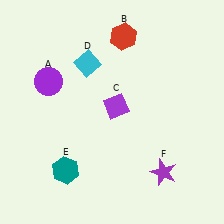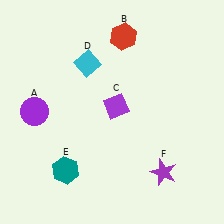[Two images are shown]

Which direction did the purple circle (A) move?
The purple circle (A) moved down.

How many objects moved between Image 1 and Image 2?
1 object moved between the two images.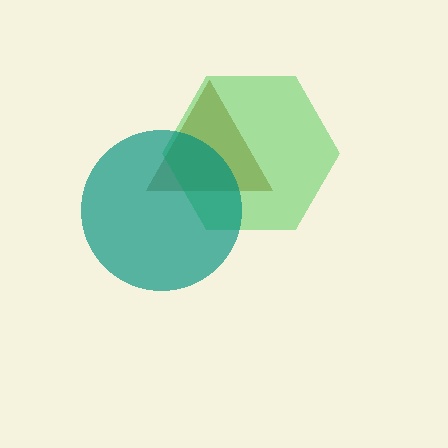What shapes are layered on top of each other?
The layered shapes are: a brown triangle, a green hexagon, a teal circle.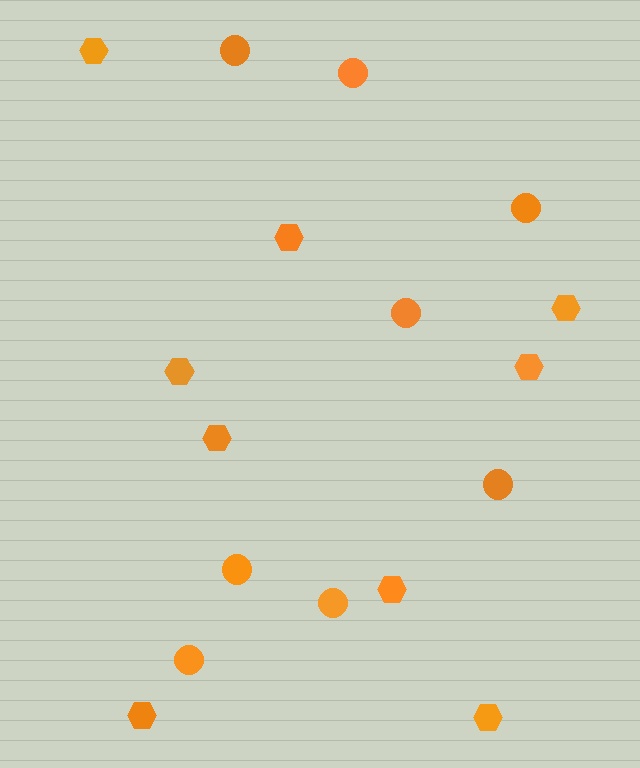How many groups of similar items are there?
There are 2 groups: one group of circles (8) and one group of hexagons (9).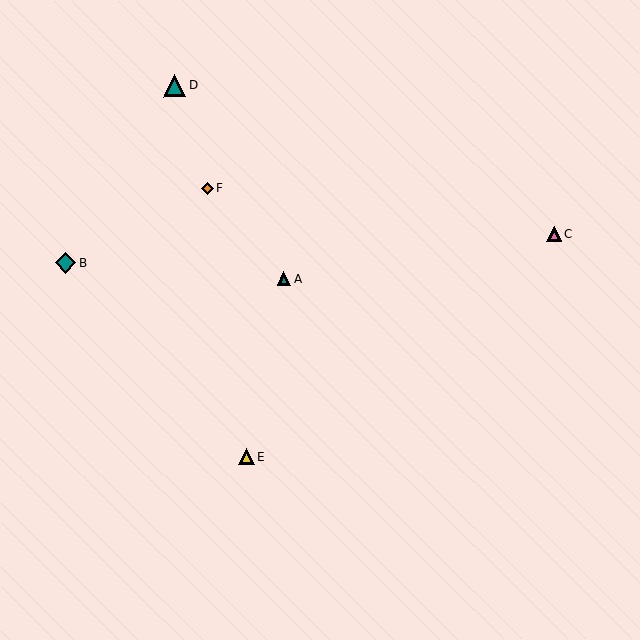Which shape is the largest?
The teal triangle (labeled D) is the largest.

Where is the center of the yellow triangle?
The center of the yellow triangle is at (247, 457).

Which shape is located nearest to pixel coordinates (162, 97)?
The teal triangle (labeled D) at (175, 86) is nearest to that location.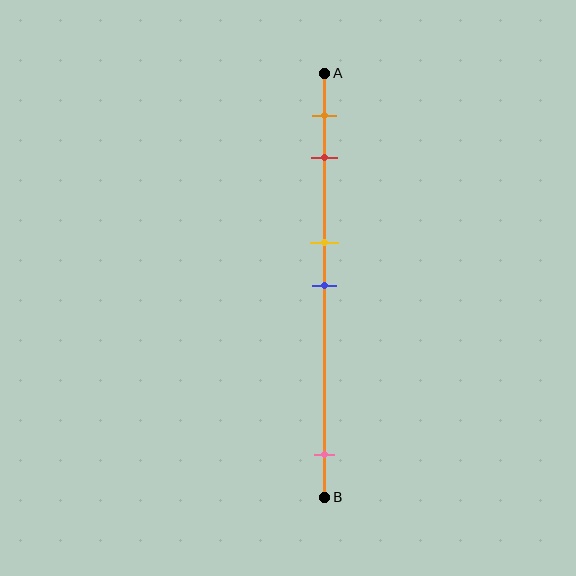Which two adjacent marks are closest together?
The yellow and blue marks are the closest adjacent pair.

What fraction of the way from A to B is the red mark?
The red mark is approximately 20% (0.2) of the way from A to B.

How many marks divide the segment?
There are 5 marks dividing the segment.